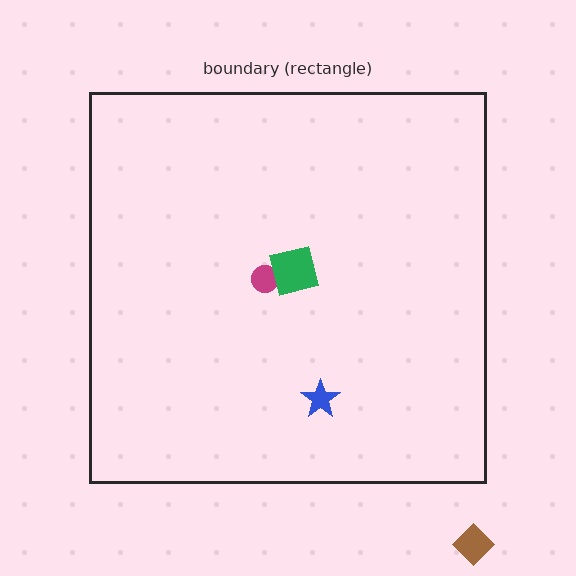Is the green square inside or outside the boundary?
Inside.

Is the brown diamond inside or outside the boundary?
Outside.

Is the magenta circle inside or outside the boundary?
Inside.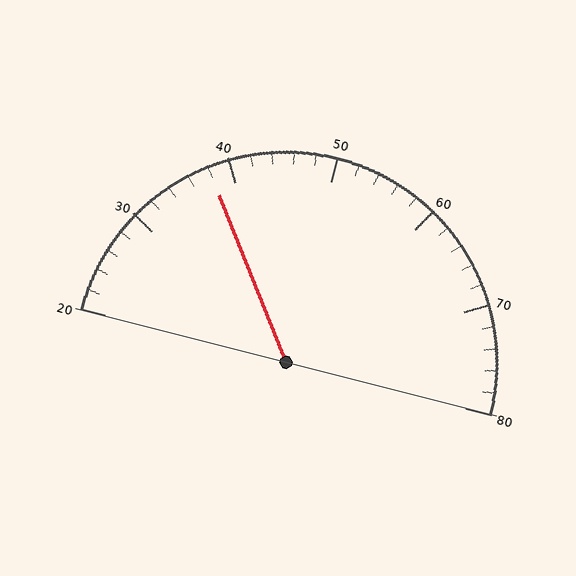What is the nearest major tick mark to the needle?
The nearest major tick mark is 40.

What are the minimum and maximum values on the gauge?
The gauge ranges from 20 to 80.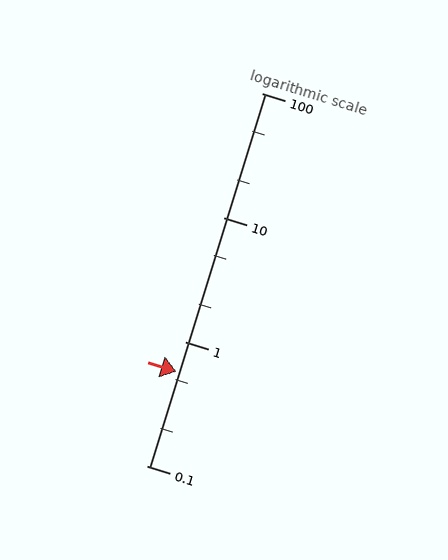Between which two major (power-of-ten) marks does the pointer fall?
The pointer is between 0.1 and 1.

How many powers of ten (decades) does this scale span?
The scale spans 3 decades, from 0.1 to 100.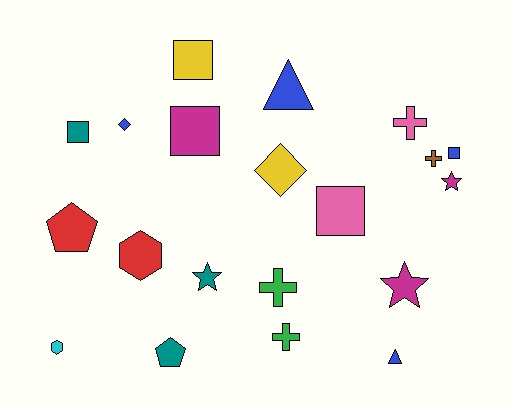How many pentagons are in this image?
There are 2 pentagons.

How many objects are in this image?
There are 20 objects.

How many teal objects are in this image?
There are 3 teal objects.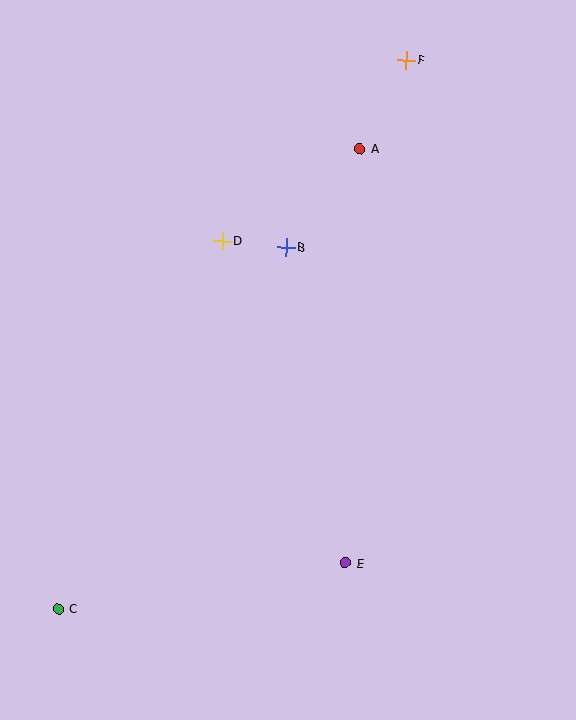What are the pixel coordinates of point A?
Point A is at (359, 149).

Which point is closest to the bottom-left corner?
Point C is closest to the bottom-left corner.